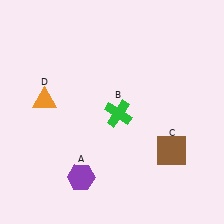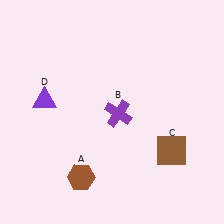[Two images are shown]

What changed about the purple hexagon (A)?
In Image 1, A is purple. In Image 2, it changed to brown.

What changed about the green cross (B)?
In Image 1, B is green. In Image 2, it changed to purple.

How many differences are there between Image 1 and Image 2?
There are 3 differences between the two images.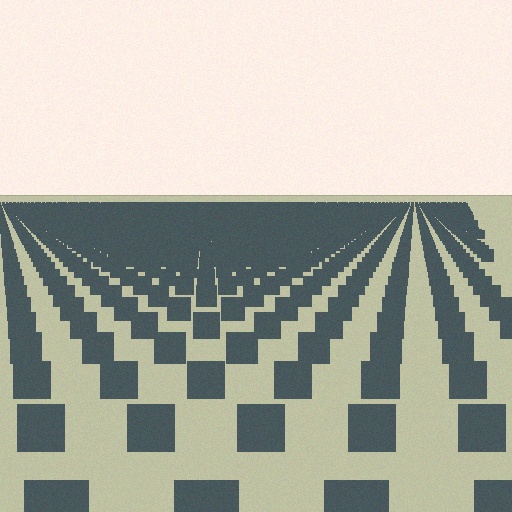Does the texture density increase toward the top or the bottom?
Density increases toward the top.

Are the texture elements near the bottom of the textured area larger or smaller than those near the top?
Larger. Near the bottom, elements are closer to the viewer and appear at a bigger on-screen size.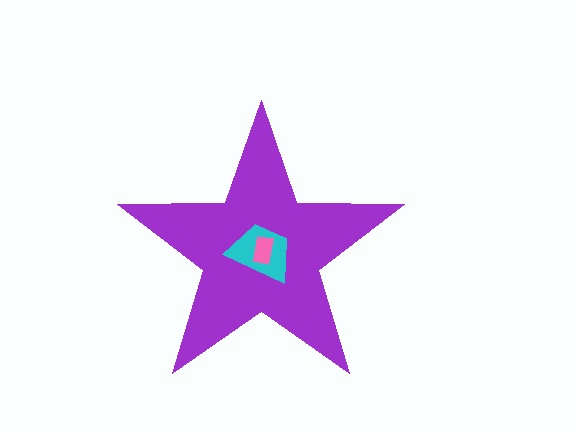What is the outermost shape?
The purple star.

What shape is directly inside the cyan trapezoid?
The pink rectangle.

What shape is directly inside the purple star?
The cyan trapezoid.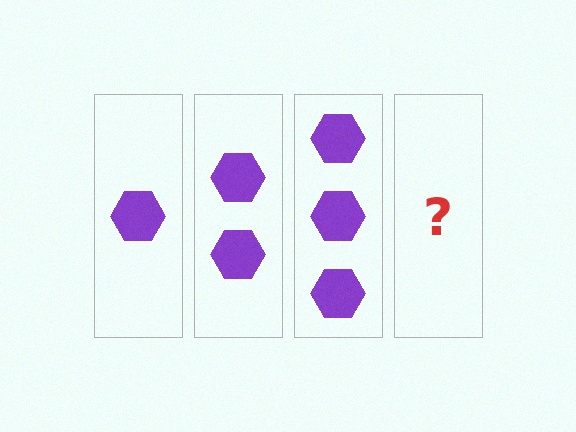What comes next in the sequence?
The next element should be 4 hexagons.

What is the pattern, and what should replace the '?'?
The pattern is that each step adds one more hexagon. The '?' should be 4 hexagons.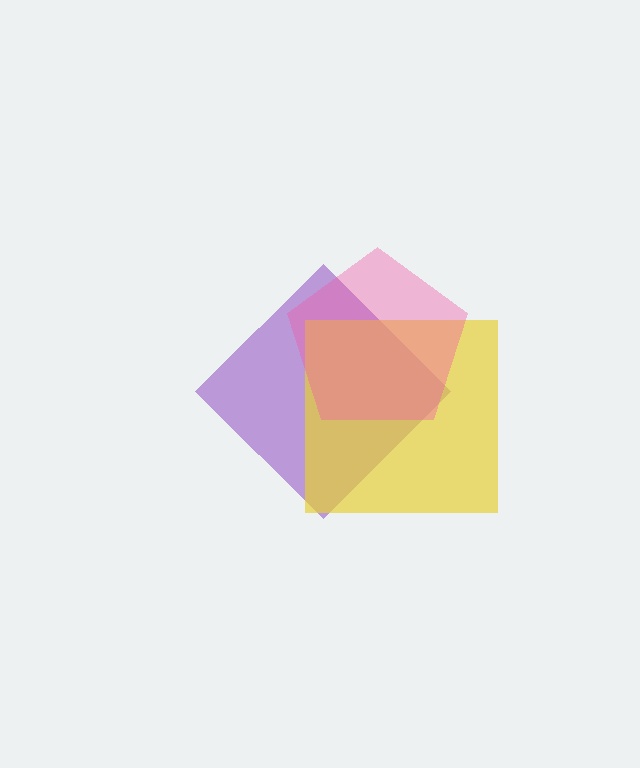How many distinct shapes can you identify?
There are 3 distinct shapes: a purple diamond, a yellow square, a pink pentagon.